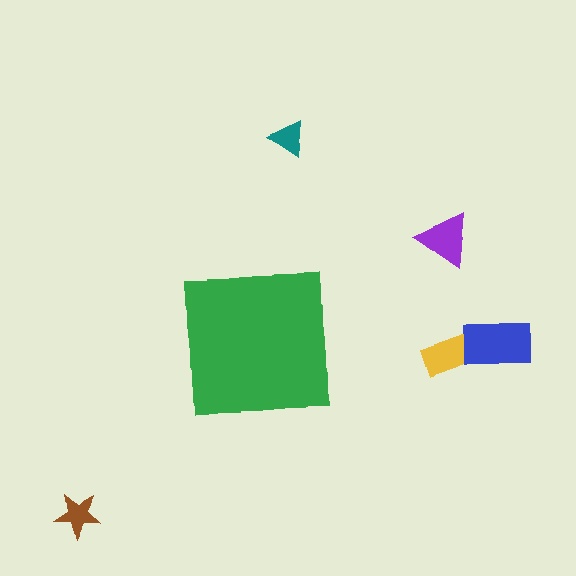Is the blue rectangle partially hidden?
No, the blue rectangle is fully visible.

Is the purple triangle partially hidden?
No, the purple triangle is fully visible.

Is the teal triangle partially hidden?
No, the teal triangle is fully visible.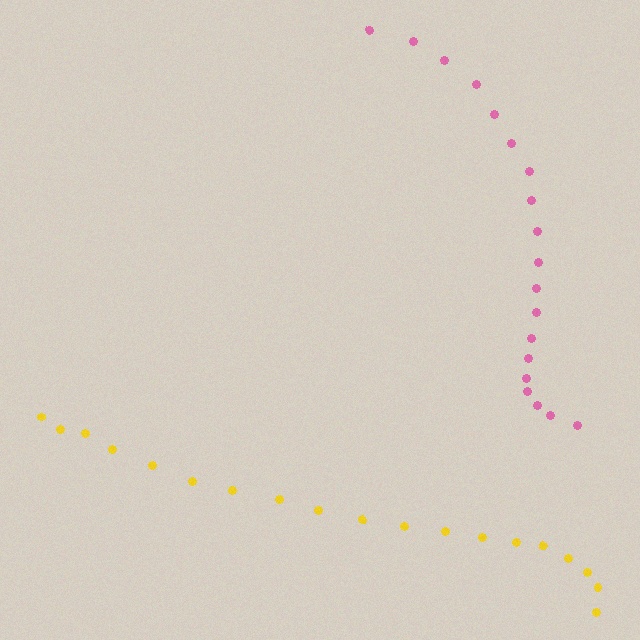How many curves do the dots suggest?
There are 2 distinct paths.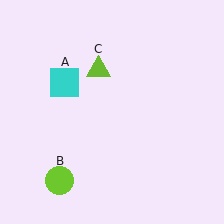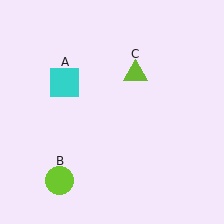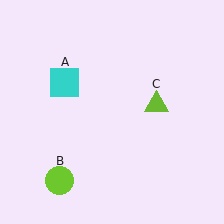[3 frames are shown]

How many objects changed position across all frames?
1 object changed position: lime triangle (object C).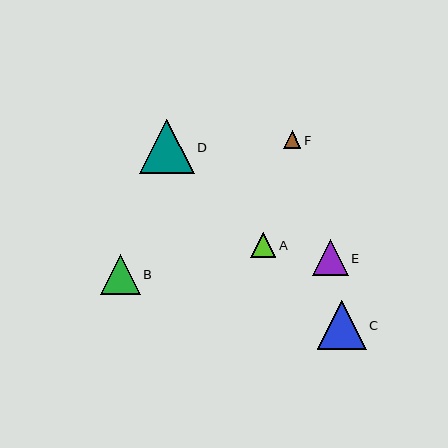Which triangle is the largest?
Triangle D is the largest with a size of approximately 55 pixels.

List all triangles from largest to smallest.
From largest to smallest: D, C, B, E, A, F.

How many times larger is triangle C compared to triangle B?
Triangle C is approximately 1.2 times the size of triangle B.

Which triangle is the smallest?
Triangle F is the smallest with a size of approximately 17 pixels.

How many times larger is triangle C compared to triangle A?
Triangle C is approximately 1.9 times the size of triangle A.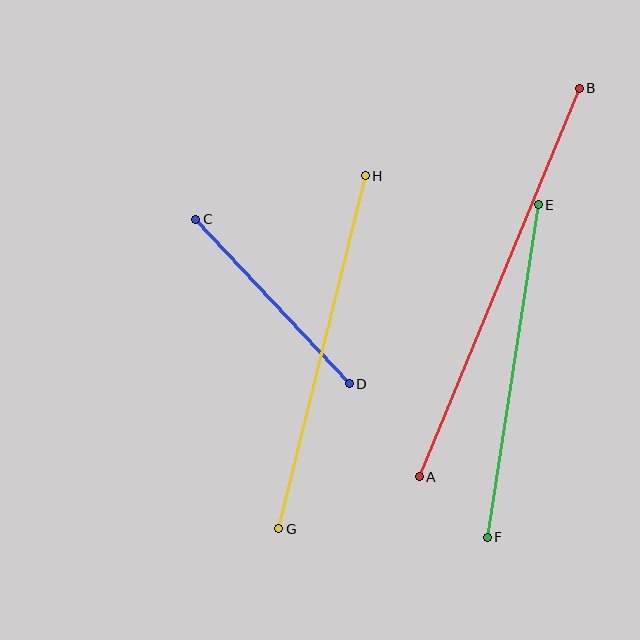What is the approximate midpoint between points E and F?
The midpoint is at approximately (513, 371) pixels.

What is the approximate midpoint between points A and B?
The midpoint is at approximately (499, 282) pixels.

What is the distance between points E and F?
The distance is approximately 337 pixels.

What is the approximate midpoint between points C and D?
The midpoint is at approximately (272, 301) pixels.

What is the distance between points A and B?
The distance is approximately 420 pixels.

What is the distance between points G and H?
The distance is approximately 363 pixels.